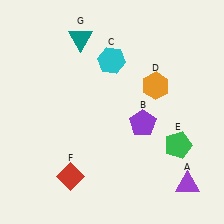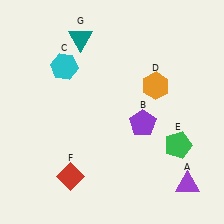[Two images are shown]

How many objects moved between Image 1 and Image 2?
1 object moved between the two images.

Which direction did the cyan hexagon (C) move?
The cyan hexagon (C) moved left.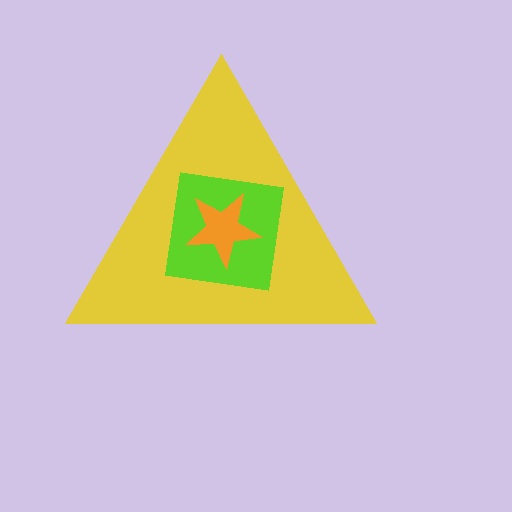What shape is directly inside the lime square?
The orange star.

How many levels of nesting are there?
3.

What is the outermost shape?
The yellow triangle.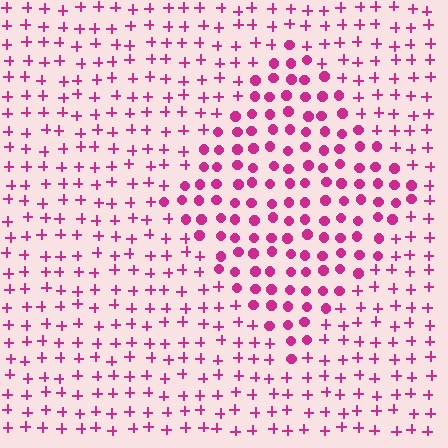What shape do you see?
I see a diamond.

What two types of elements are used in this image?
The image uses circles inside the diamond region and plus signs outside it.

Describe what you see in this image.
The image is filled with small magenta elements arranged in a uniform grid. A diamond-shaped region contains circles, while the surrounding area contains plus signs. The boundary is defined purely by the change in element shape.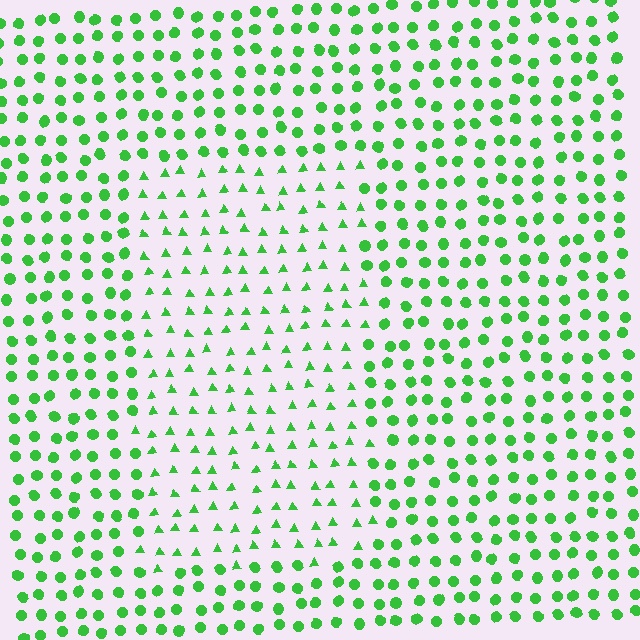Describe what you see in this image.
The image is filled with small green elements arranged in a uniform grid. A rectangle-shaped region contains triangles, while the surrounding area contains circles. The boundary is defined purely by the change in element shape.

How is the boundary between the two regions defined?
The boundary is defined by a change in element shape: triangles inside vs. circles outside. All elements share the same color and spacing.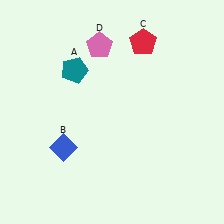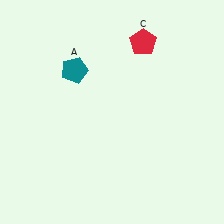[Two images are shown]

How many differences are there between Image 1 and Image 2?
There are 2 differences between the two images.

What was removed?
The pink pentagon (D), the blue diamond (B) were removed in Image 2.